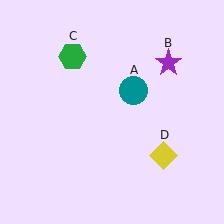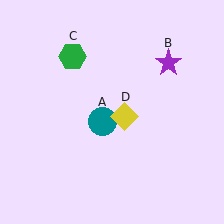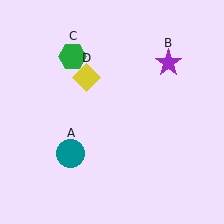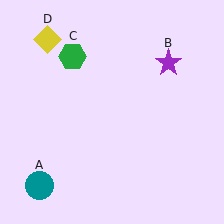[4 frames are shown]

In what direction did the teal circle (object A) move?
The teal circle (object A) moved down and to the left.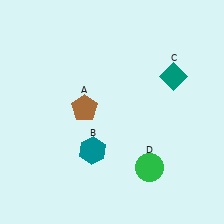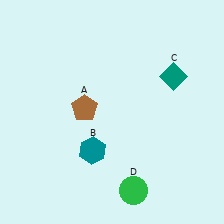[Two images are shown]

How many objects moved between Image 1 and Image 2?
1 object moved between the two images.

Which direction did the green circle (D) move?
The green circle (D) moved down.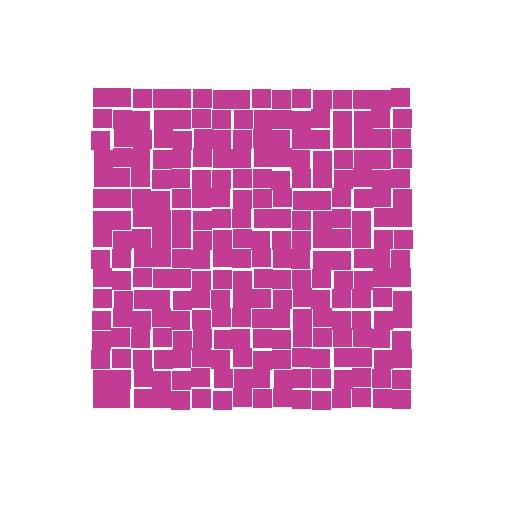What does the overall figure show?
The overall figure shows a square.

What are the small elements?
The small elements are squares.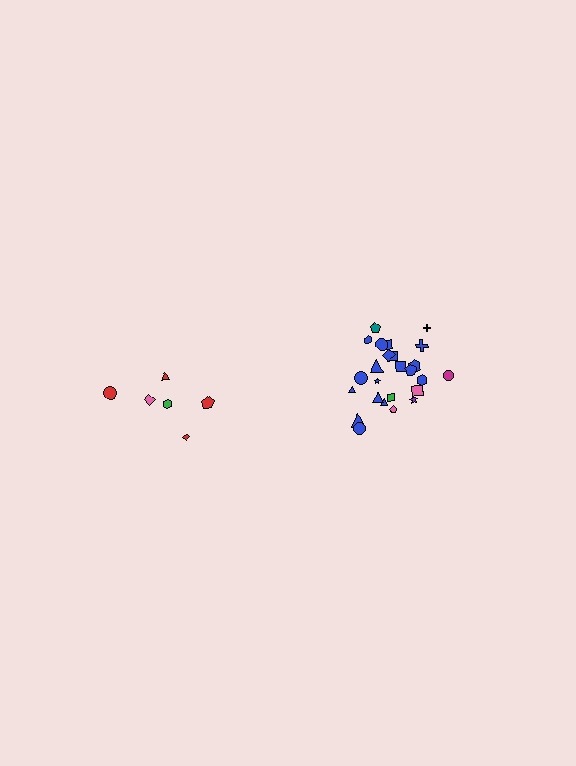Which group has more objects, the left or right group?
The right group.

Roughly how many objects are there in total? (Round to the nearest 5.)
Roughly 30 objects in total.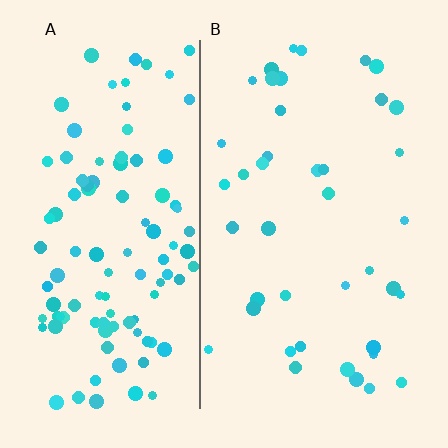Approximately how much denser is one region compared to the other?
Approximately 2.6× — region A over region B.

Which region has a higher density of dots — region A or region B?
A (the left).